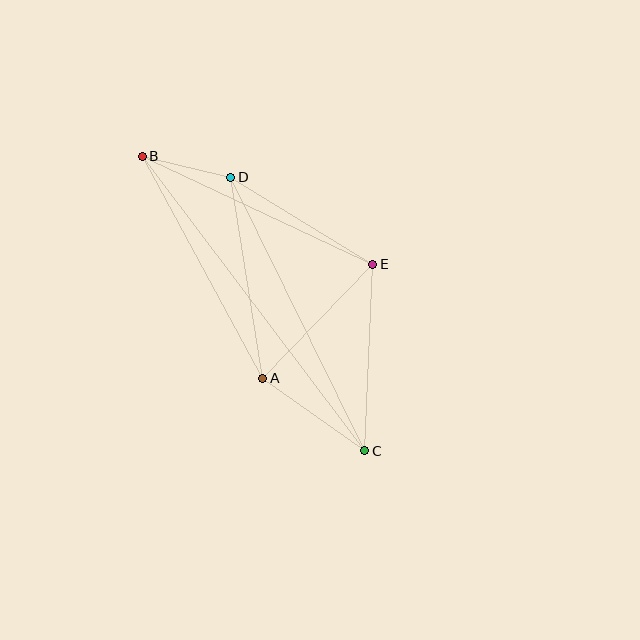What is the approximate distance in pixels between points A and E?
The distance between A and E is approximately 158 pixels.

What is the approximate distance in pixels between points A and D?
The distance between A and D is approximately 203 pixels.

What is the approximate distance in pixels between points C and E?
The distance between C and E is approximately 187 pixels.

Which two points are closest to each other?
Points B and D are closest to each other.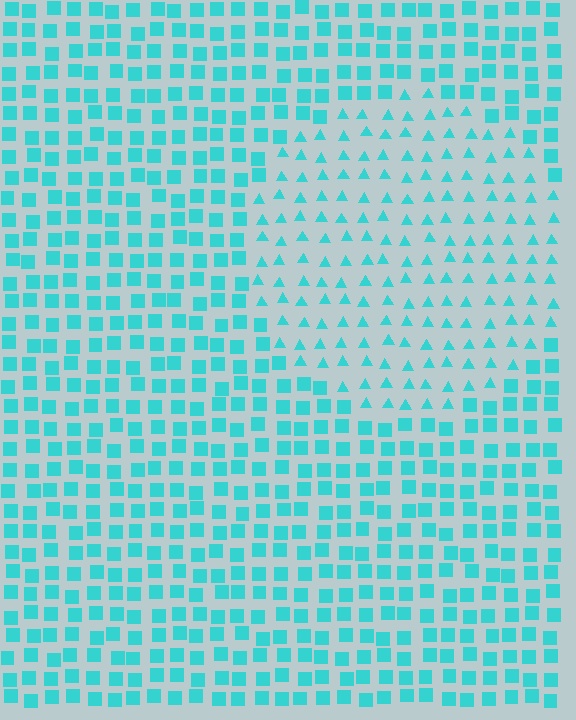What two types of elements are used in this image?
The image uses triangles inside the circle region and squares outside it.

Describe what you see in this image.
The image is filled with small cyan elements arranged in a uniform grid. A circle-shaped region contains triangles, while the surrounding area contains squares. The boundary is defined purely by the change in element shape.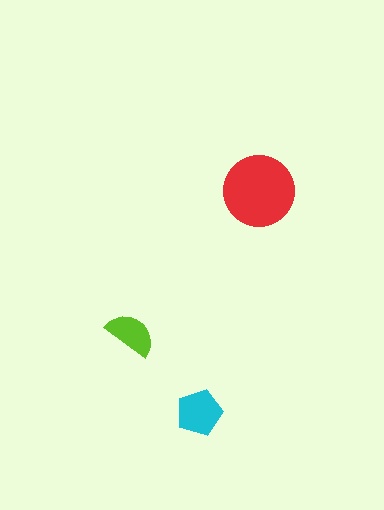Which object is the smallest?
The lime semicircle.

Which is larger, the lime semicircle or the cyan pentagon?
The cyan pentagon.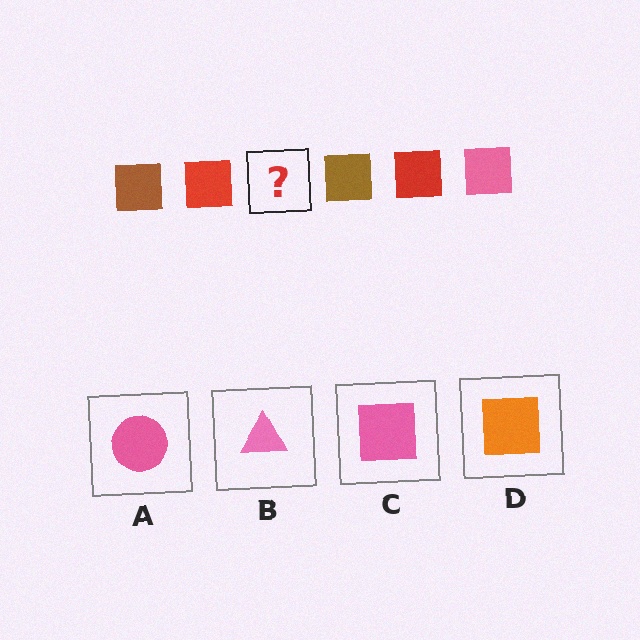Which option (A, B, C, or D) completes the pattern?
C.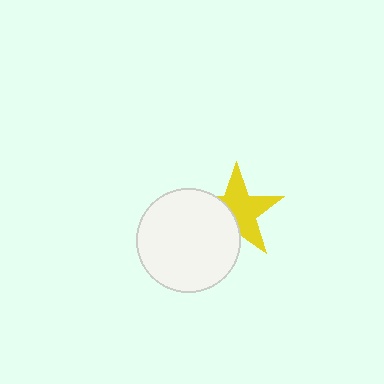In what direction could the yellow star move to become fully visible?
The yellow star could move toward the upper-right. That would shift it out from behind the white circle entirely.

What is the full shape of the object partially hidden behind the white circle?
The partially hidden object is a yellow star.